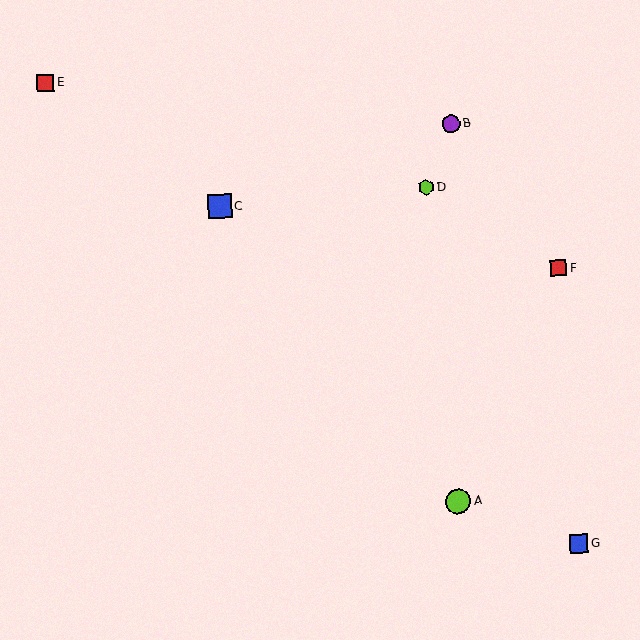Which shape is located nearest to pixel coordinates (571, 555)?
The blue square (labeled G) at (579, 544) is nearest to that location.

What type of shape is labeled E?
Shape E is a red square.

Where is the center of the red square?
The center of the red square is at (558, 268).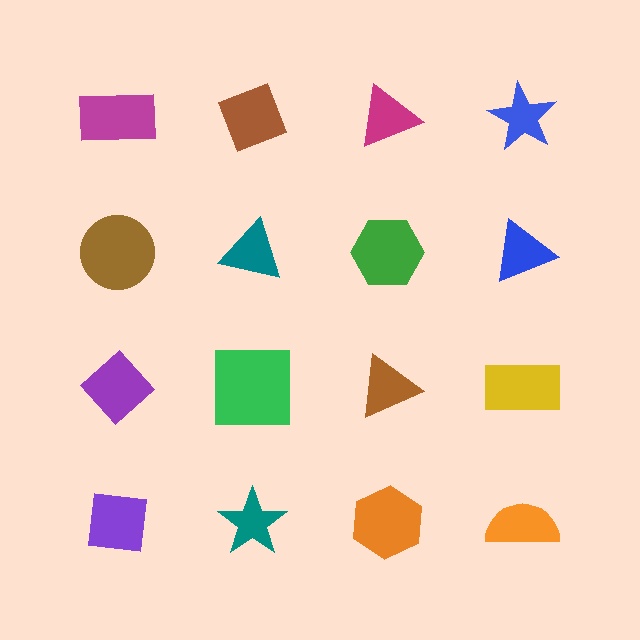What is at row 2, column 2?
A teal triangle.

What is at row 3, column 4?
A yellow rectangle.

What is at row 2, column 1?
A brown circle.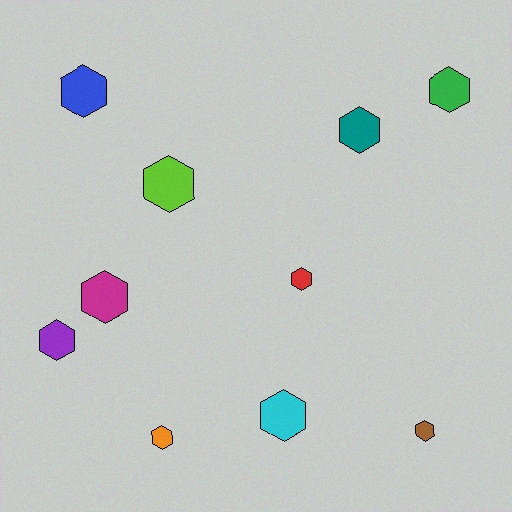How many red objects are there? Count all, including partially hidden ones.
There is 1 red object.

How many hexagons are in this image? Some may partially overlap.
There are 10 hexagons.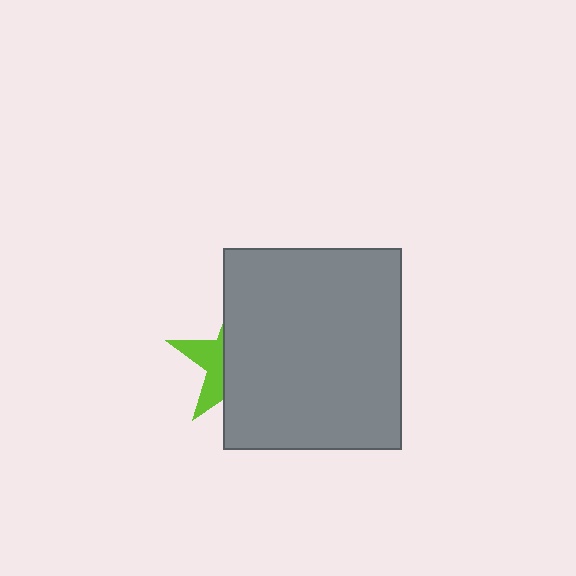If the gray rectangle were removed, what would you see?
You would see the complete lime star.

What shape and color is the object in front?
The object in front is a gray rectangle.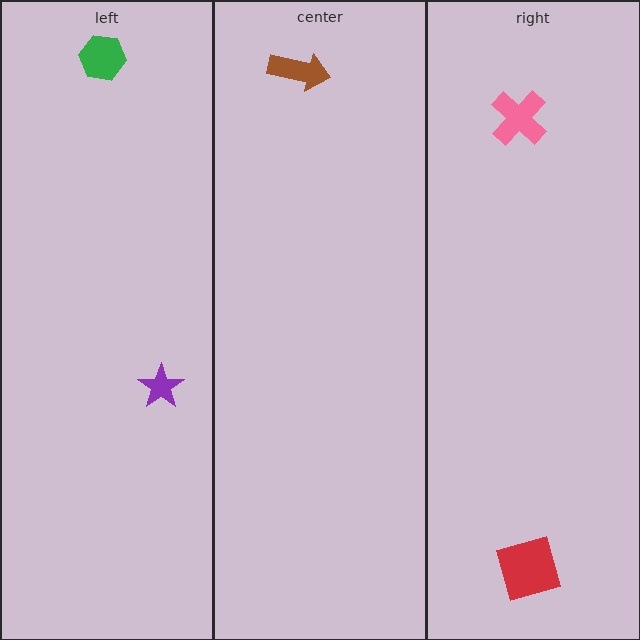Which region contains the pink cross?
The right region.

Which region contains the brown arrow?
The center region.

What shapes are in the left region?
The purple star, the green hexagon.